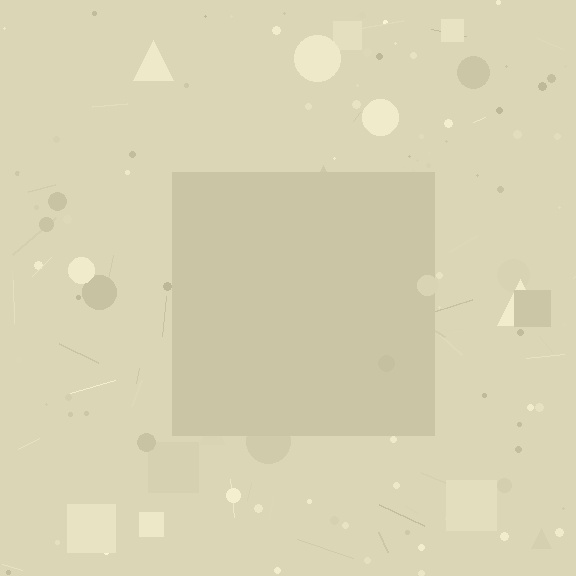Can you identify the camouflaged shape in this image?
The camouflaged shape is a square.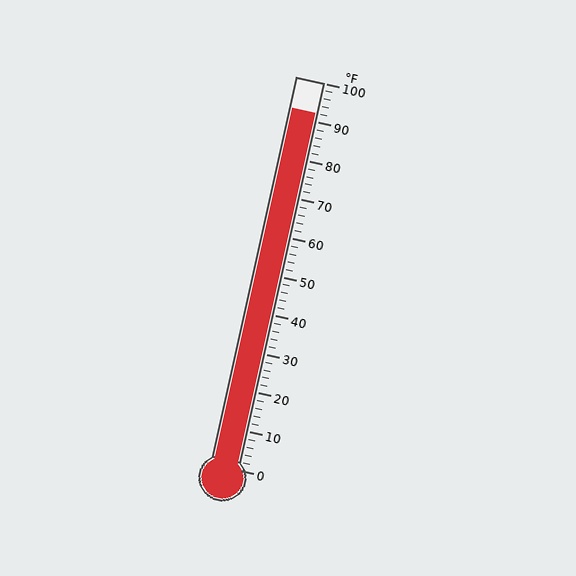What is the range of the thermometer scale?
The thermometer scale ranges from 0°F to 100°F.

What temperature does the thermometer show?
The thermometer shows approximately 92°F.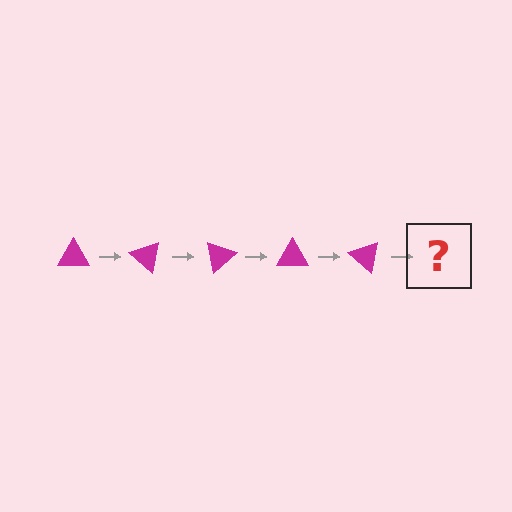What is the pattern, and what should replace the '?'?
The pattern is that the triangle rotates 40 degrees each step. The '?' should be a magenta triangle rotated 200 degrees.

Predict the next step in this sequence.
The next step is a magenta triangle rotated 200 degrees.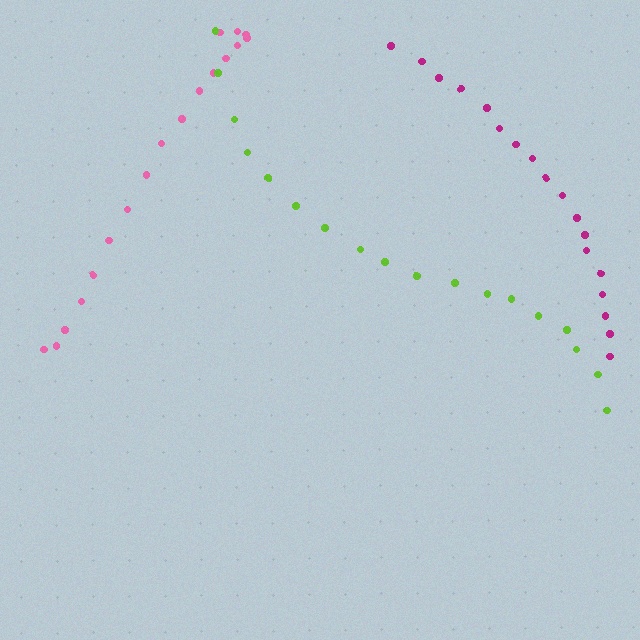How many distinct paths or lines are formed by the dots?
There are 3 distinct paths.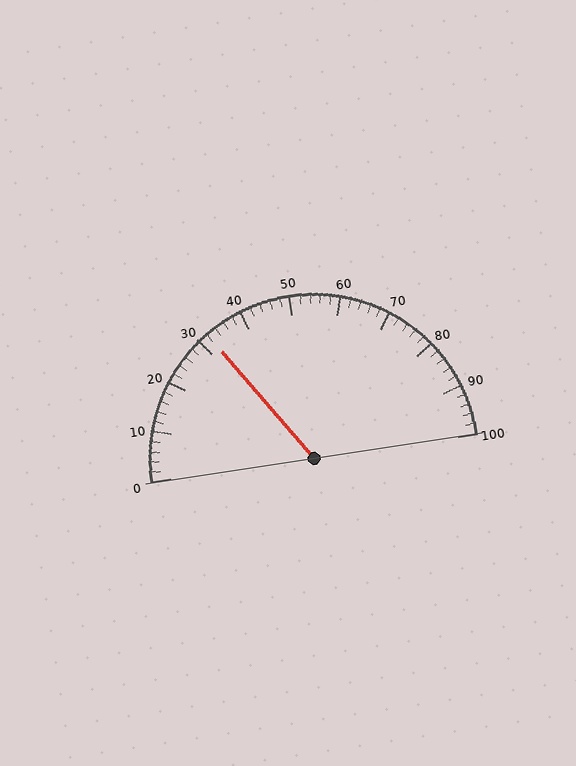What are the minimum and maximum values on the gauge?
The gauge ranges from 0 to 100.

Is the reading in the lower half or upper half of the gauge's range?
The reading is in the lower half of the range (0 to 100).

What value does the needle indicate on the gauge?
The needle indicates approximately 32.